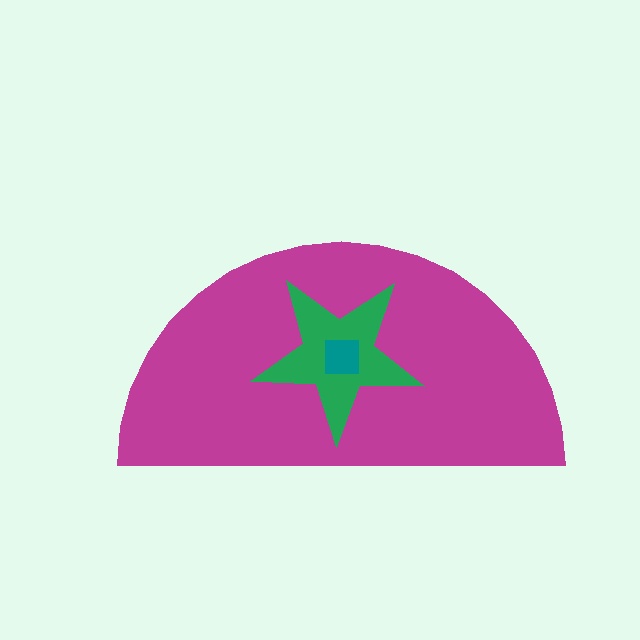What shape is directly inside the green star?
The teal square.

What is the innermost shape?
The teal square.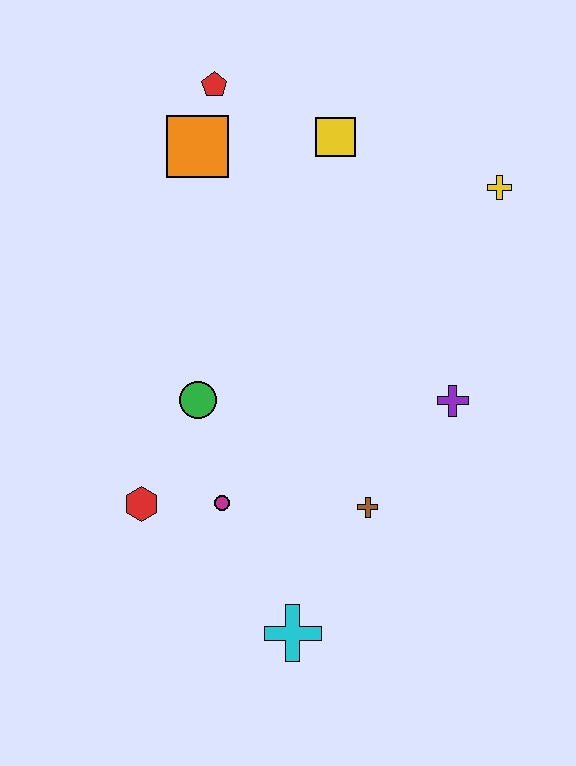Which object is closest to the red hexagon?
The magenta circle is closest to the red hexagon.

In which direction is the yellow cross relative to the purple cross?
The yellow cross is above the purple cross.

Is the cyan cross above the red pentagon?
No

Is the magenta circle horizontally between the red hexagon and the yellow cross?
Yes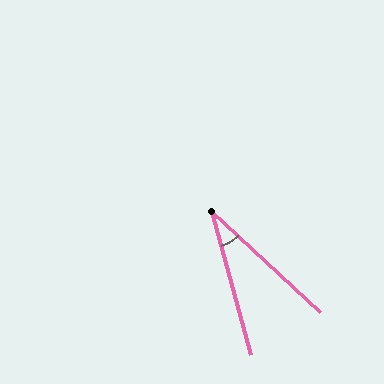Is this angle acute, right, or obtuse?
It is acute.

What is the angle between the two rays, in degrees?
Approximately 32 degrees.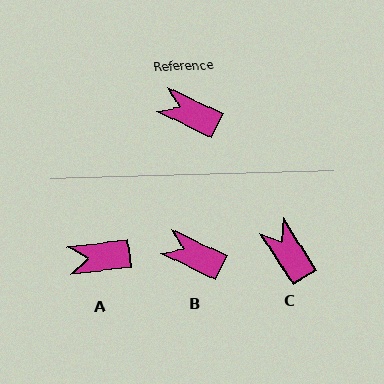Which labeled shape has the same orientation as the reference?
B.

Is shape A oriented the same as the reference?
No, it is off by about 33 degrees.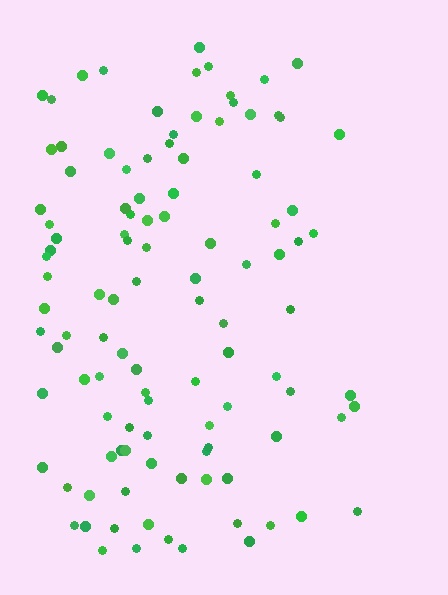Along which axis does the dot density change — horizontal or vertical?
Horizontal.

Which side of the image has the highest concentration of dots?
The left.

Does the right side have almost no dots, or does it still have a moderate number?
Still a moderate number, just noticeably fewer than the left.